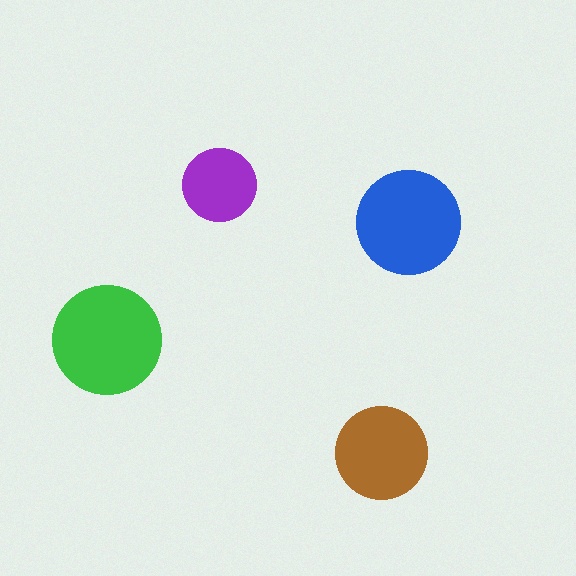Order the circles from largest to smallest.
the green one, the blue one, the brown one, the purple one.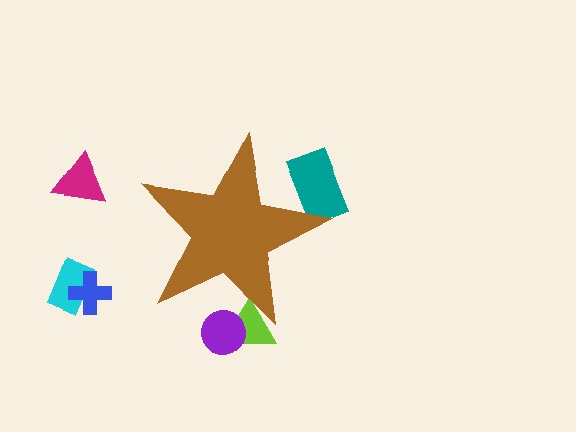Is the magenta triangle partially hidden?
No, the magenta triangle is fully visible.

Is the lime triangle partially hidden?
Yes, the lime triangle is partially hidden behind the brown star.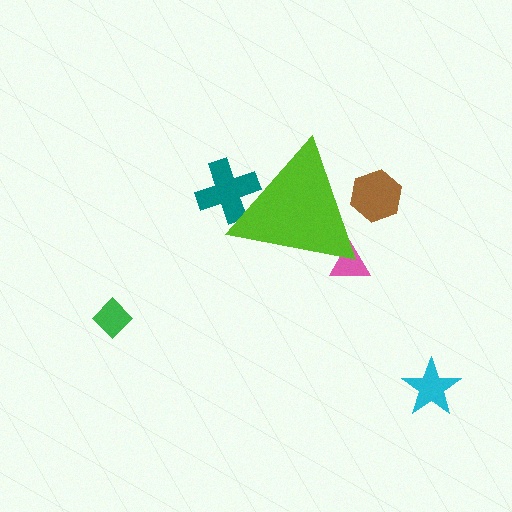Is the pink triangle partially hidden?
Yes, the pink triangle is partially hidden behind the lime triangle.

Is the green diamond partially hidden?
No, the green diamond is fully visible.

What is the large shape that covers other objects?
A lime triangle.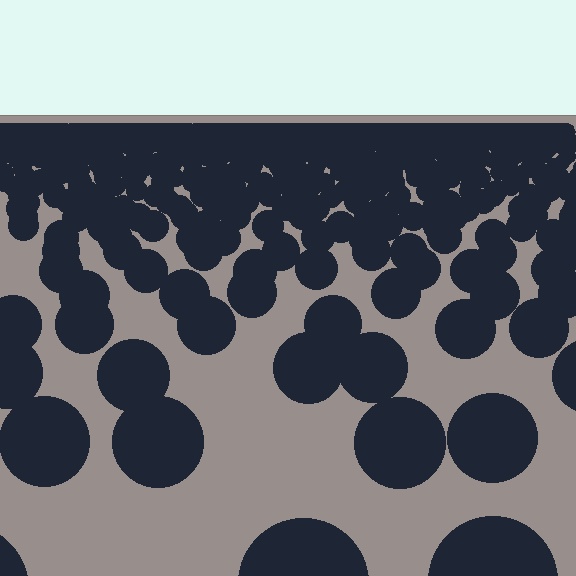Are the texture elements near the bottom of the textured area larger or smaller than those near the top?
Larger. Near the bottom, elements are closer to the viewer and appear at a bigger on-screen size.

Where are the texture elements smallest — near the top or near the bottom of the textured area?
Near the top.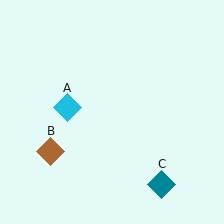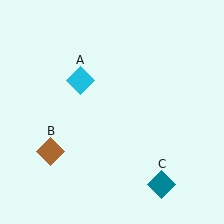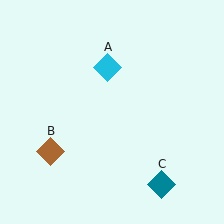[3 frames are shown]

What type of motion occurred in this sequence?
The cyan diamond (object A) rotated clockwise around the center of the scene.